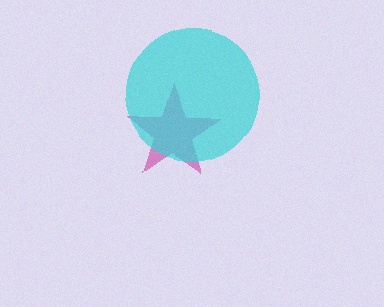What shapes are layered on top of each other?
The layered shapes are: a magenta star, a cyan circle.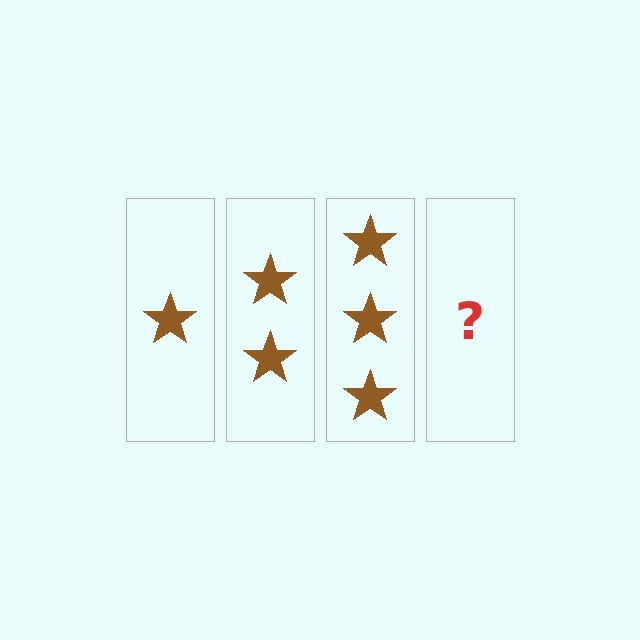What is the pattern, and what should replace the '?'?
The pattern is that each step adds one more star. The '?' should be 4 stars.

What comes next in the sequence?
The next element should be 4 stars.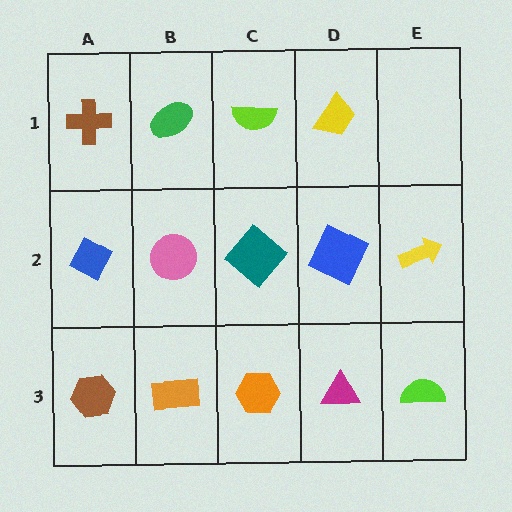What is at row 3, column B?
An orange rectangle.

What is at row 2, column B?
A pink circle.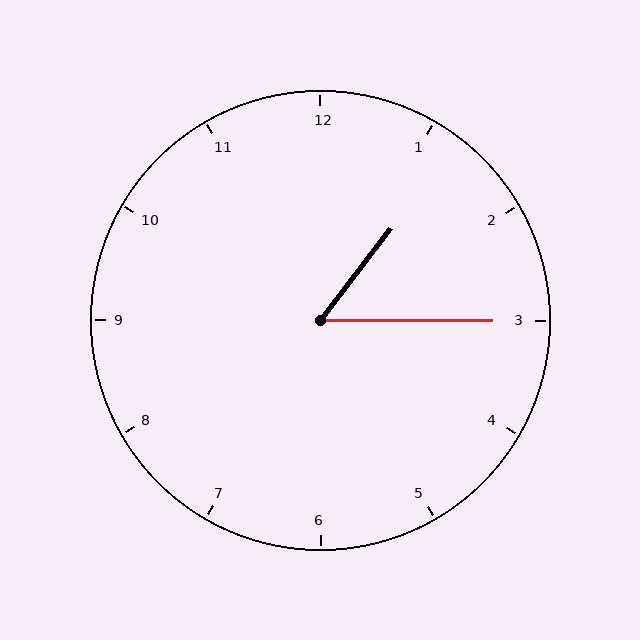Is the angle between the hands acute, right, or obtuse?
It is acute.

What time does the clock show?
1:15.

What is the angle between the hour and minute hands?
Approximately 52 degrees.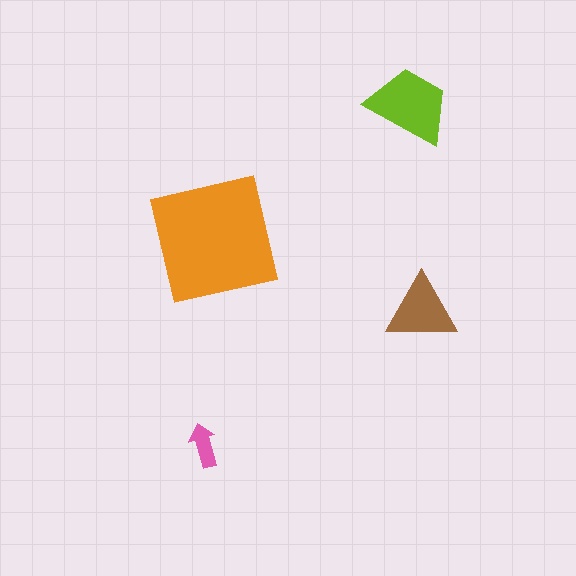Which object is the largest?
The orange square.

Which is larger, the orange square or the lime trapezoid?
The orange square.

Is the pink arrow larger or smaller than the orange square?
Smaller.